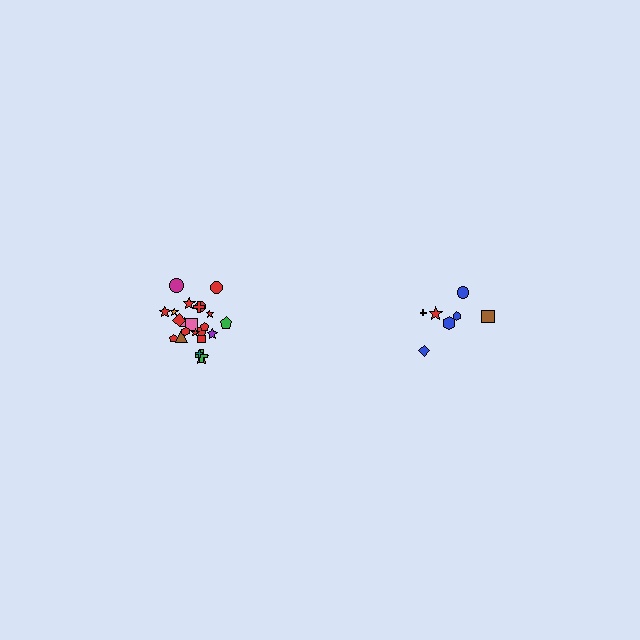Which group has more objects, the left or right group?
The left group.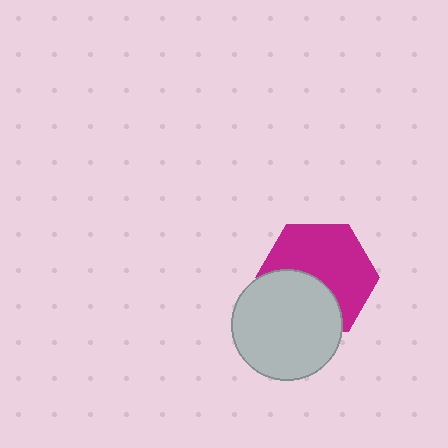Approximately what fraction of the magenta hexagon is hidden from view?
Roughly 38% of the magenta hexagon is hidden behind the light gray circle.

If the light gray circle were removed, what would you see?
You would see the complete magenta hexagon.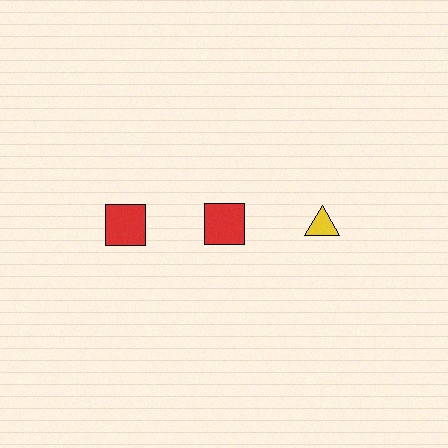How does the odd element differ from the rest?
It differs in both color (yellow instead of red) and shape (triangle instead of square).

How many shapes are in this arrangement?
There are 3 shapes arranged in a grid pattern.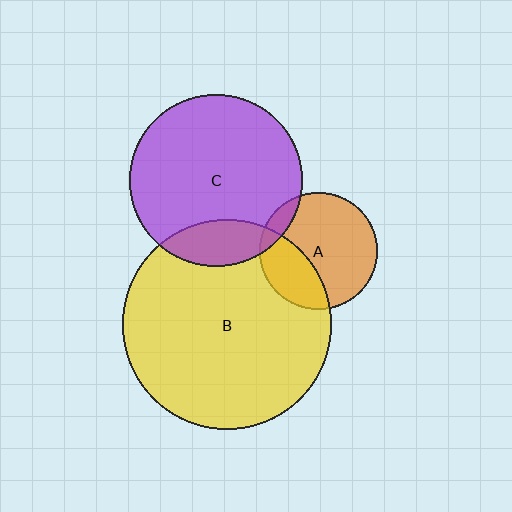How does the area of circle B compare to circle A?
Approximately 3.2 times.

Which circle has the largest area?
Circle B (yellow).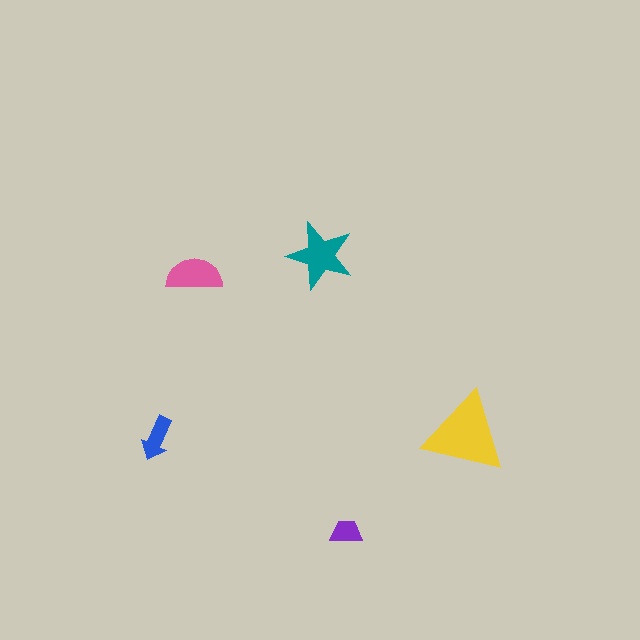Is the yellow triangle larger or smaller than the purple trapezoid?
Larger.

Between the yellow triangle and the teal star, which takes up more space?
The yellow triangle.